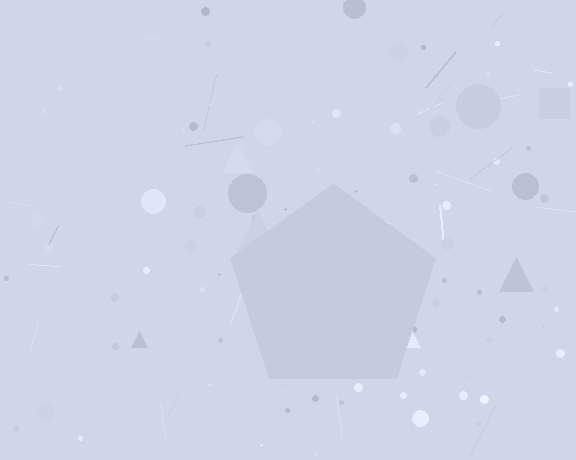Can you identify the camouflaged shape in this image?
The camouflaged shape is a pentagon.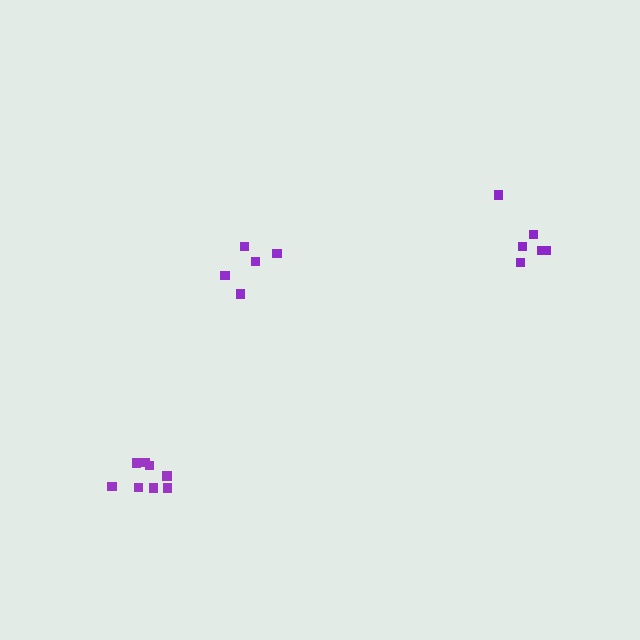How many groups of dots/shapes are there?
There are 3 groups.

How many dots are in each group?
Group 1: 5 dots, Group 2: 6 dots, Group 3: 8 dots (19 total).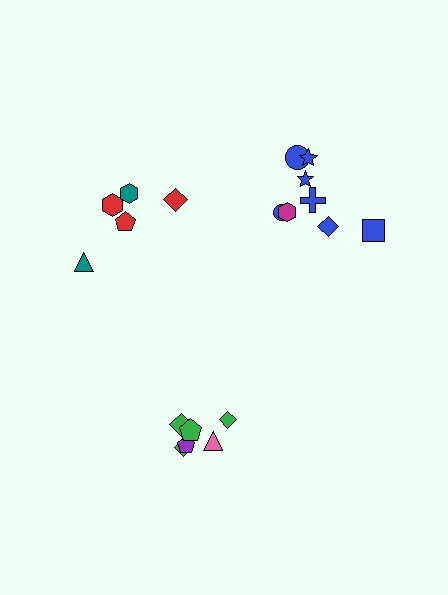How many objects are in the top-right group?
There are 8 objects.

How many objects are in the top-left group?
There are 5 objects.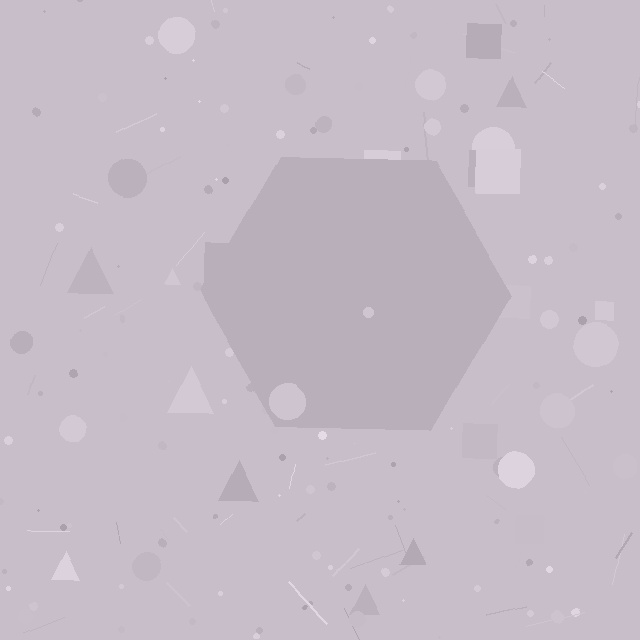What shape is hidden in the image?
A hexagon is hidden in the image.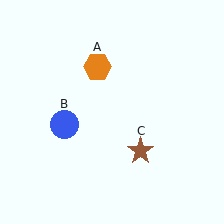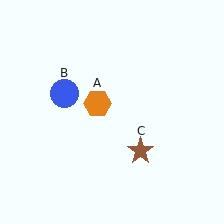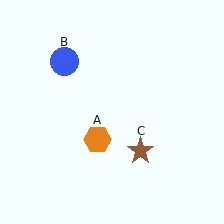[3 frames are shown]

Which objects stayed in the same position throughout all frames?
Brown star (object C) remained stationary.